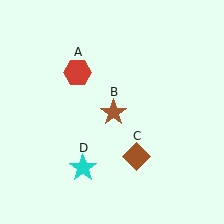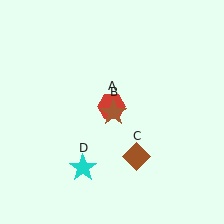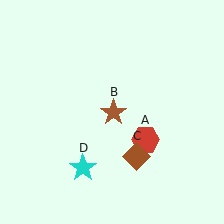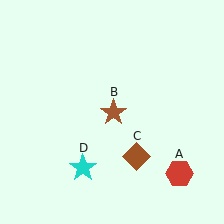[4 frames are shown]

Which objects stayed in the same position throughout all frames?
Brown star (object B) and brown diamond (object C) and cyan star (object D) remained stationary.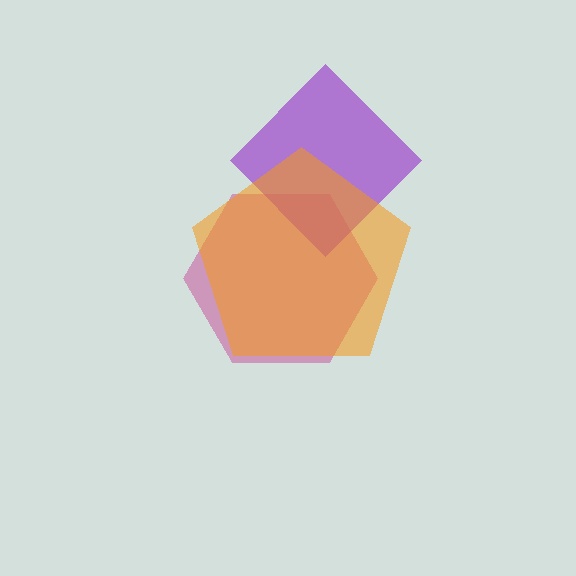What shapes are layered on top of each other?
The layered shapes are: a magenta hexagon, a purple diamond, an orange pentagon.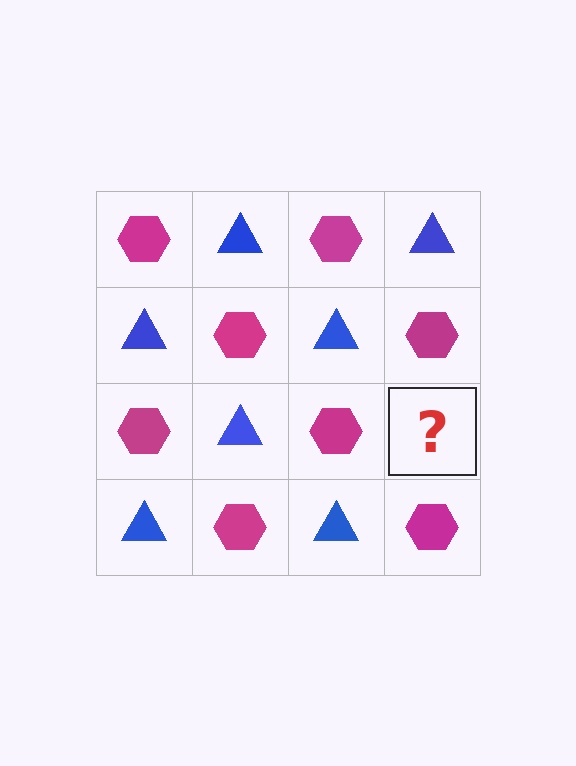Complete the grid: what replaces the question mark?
The question mark should be replaced with a blue triangle.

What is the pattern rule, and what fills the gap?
The rule is that it alternates magenta hexagon and blue triangle in a checkerboard pattern. The gap should be filled with a blue triangle.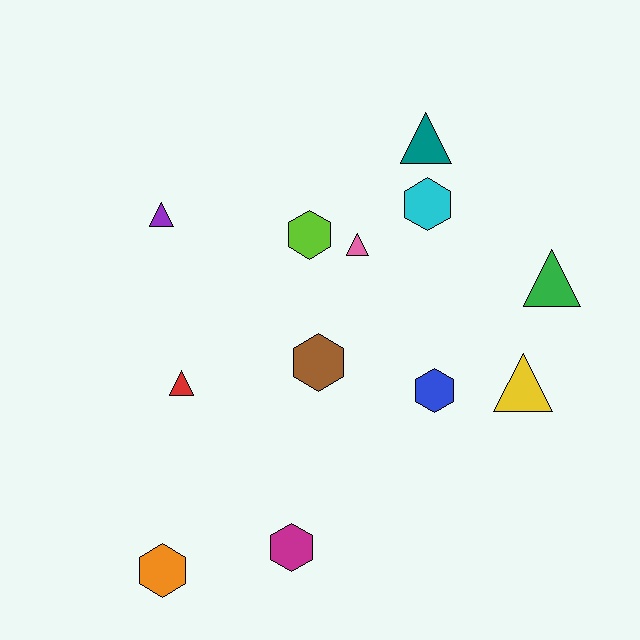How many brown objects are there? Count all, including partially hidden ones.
There is 1 brown object.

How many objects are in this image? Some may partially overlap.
There are 12 objects.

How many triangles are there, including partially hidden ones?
There are 6 triangles.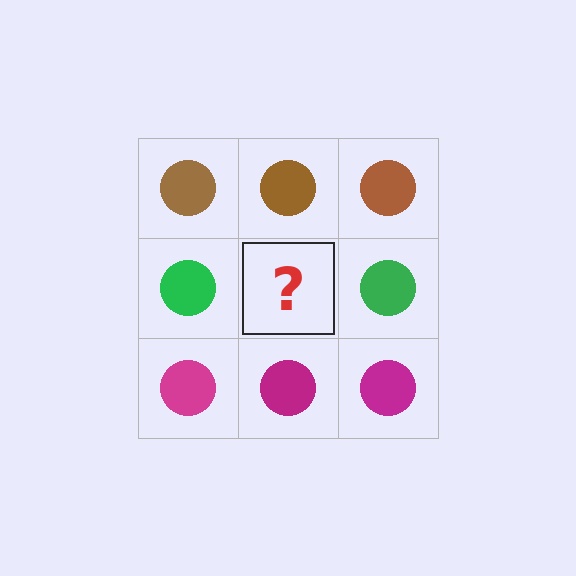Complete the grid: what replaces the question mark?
The question mark should be replaced with a green circle.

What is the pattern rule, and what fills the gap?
The rule is that each row has a consistent color. The gap should be filled with a green circle.